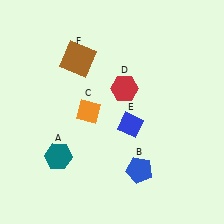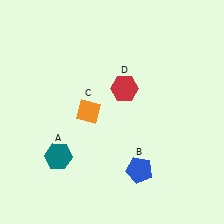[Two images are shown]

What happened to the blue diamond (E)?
The blue diamond (E) was removed in Image 2. It was in the bottom-right area of Image 1.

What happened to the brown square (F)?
The brown square (F) was removed in Image 2. It was in the top-left area of Image 1.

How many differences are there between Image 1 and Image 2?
There are 2 differences between the two images.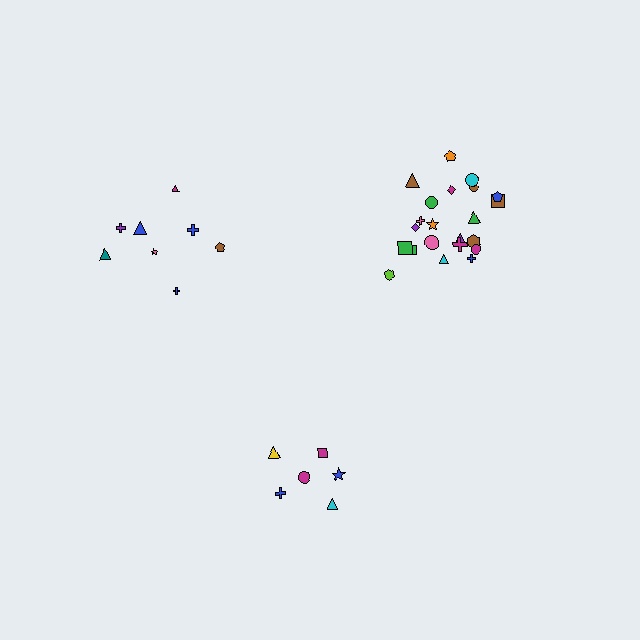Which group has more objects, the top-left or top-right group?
The top-right group.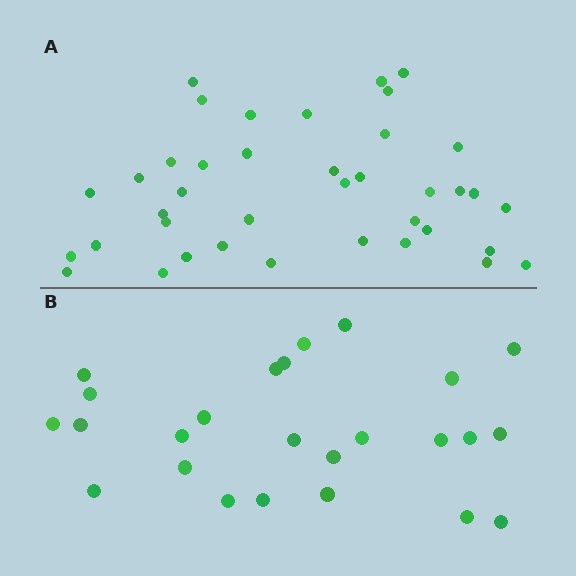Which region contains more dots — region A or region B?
Region A (the top region) has more dots.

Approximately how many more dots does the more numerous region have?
Region A has approximately 15 more dots than region B.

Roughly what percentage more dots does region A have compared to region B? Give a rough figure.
About 55% more.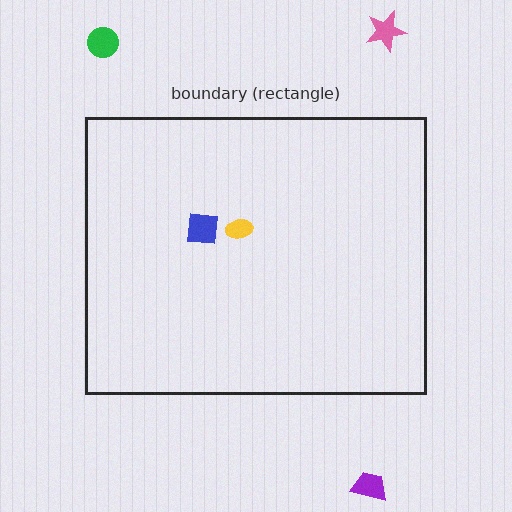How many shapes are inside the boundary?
2 inside, 3 outside.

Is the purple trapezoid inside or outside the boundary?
Outside.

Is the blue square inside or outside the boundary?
Inside.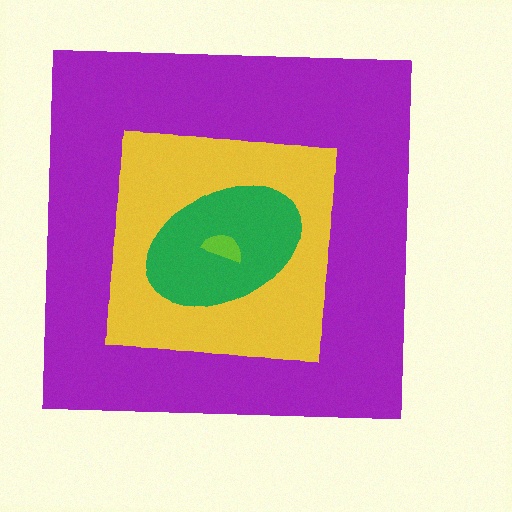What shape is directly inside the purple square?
The yellow square.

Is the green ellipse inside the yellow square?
Yes.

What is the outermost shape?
The purple square.